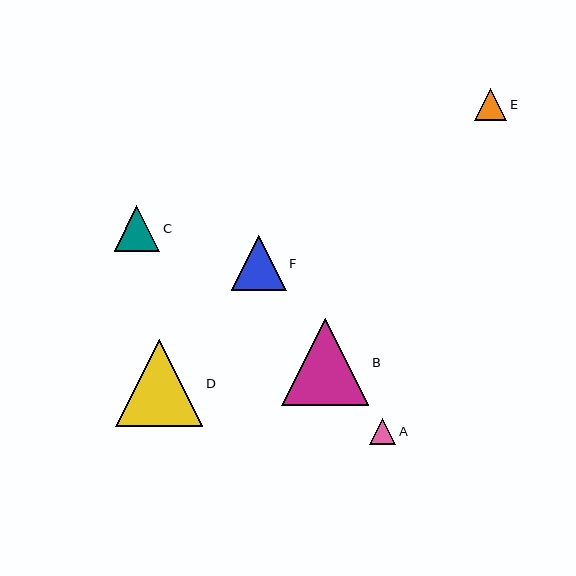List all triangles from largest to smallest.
From largest to smallest: B, D, F, C, E, A.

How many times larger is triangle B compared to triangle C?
Triangle B is approximately 1.9 times the size of triangle C.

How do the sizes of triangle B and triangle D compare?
Triangle B and triangle D are approximately the same size.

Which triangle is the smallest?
Triangle A is the smallest with a size of approximately 26 pixels.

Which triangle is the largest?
Triangle B is the largest with a size of approximately 87 pixels.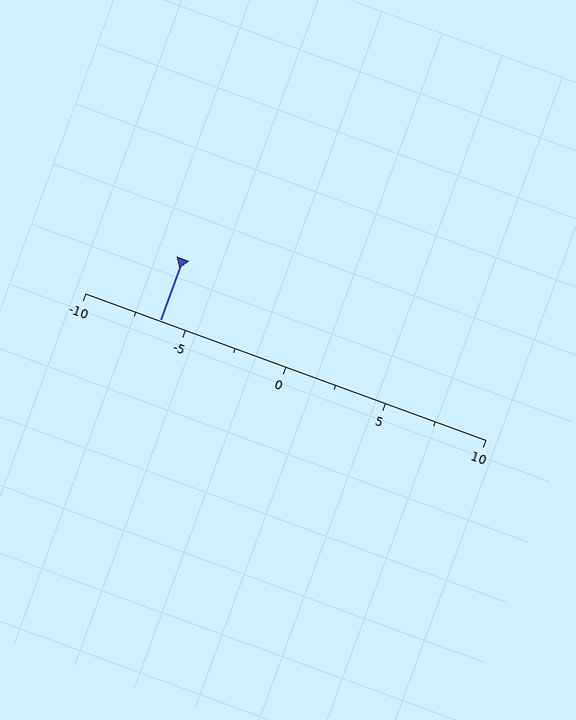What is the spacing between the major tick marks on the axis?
The major ticks are spaced 5 apart.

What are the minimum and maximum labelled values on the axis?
The axis runs from -10 to 10.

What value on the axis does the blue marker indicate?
The marker indicates approximately -6.2.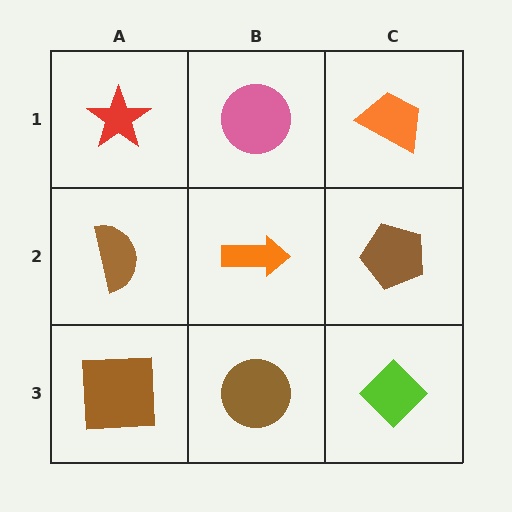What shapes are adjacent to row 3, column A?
A brown semicircle (row 2, column A), a brown circle (row 3, column B).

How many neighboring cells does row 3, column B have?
3.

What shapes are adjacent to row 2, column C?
An orange trapezoid (row 1, column C), a lime diamond (row 3, column C), an orange arrow (row 2, column B).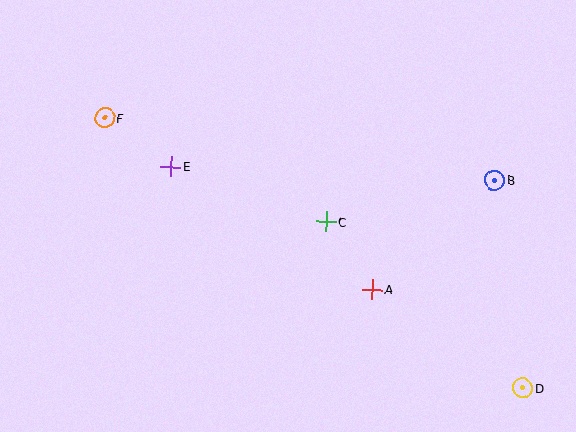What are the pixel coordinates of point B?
Point B is at (495, 180).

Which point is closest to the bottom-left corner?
Point E is closest to the bottom-left corner.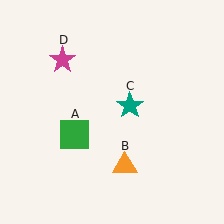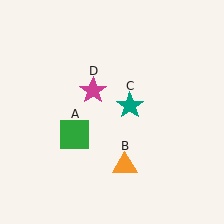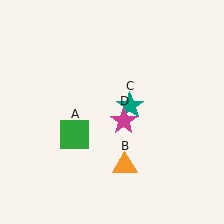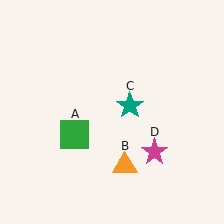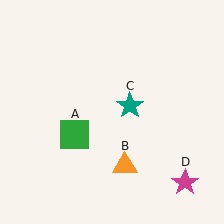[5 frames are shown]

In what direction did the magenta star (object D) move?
The magenta star (object D) moved down and to the right.